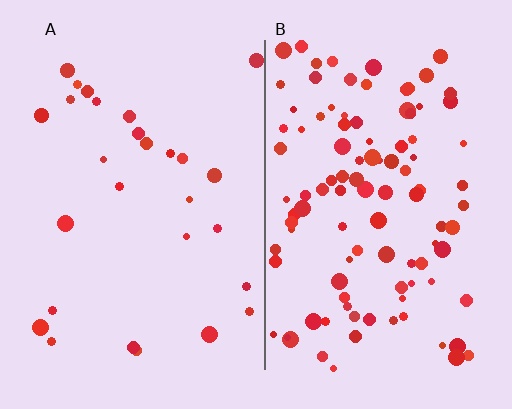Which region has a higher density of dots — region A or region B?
B (the right).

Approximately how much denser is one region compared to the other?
Approximately 3.7× — region B over region A.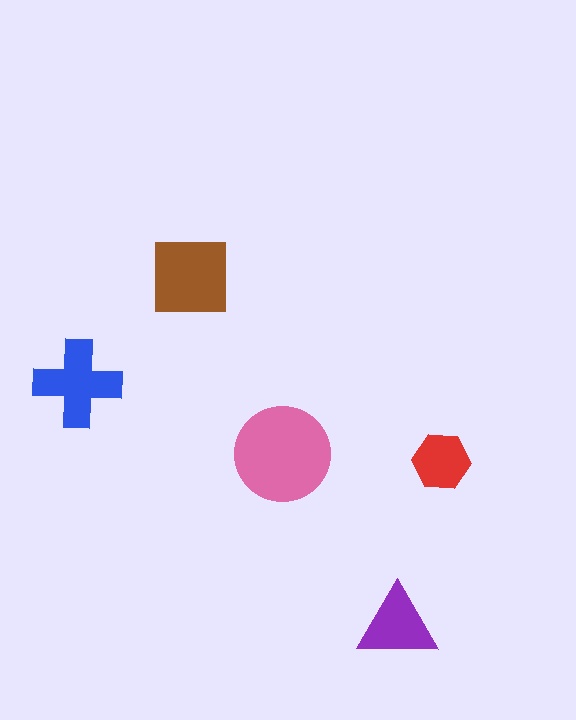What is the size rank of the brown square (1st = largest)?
2nd.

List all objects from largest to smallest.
The pink circle, the brown square, the blue cross, the purple triangle, the red hexagon.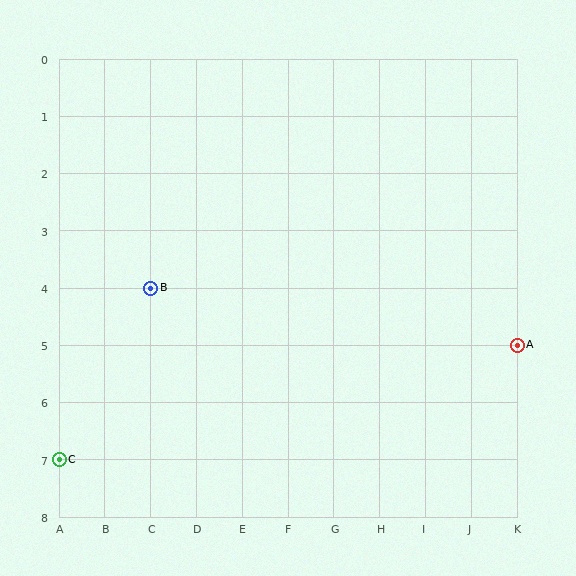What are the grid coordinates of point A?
Point A is at grid coordinates (K, 5).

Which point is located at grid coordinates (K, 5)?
Point A is at (K, 5).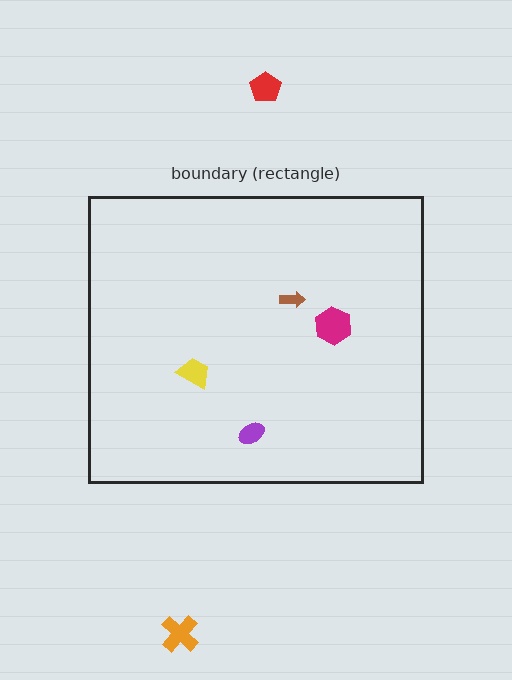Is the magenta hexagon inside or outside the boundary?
Inside.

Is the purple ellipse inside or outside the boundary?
Inside.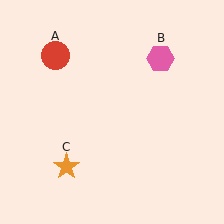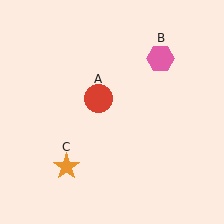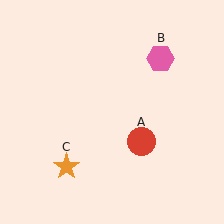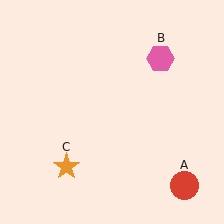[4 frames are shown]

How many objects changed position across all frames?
1 object changed position: red circle (object A).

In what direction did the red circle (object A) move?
The red circle (object A) moved down and to the right.